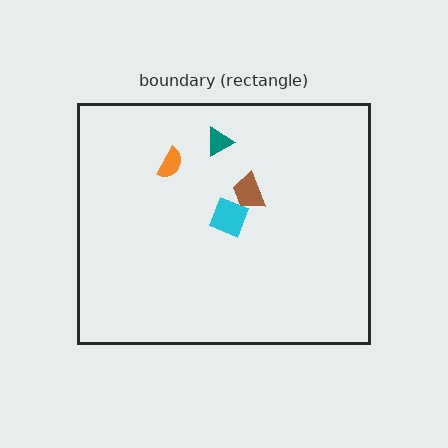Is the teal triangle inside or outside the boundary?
Inside.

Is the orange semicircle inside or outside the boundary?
Inside.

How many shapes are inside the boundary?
4 inside, 0 outside.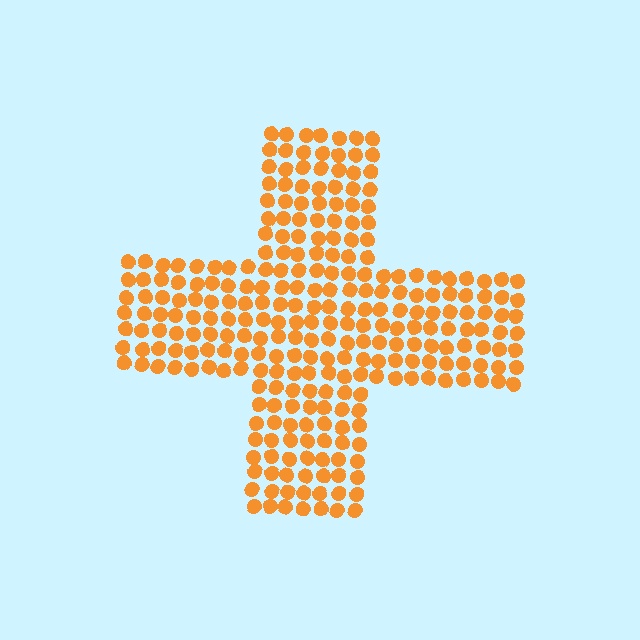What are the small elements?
The small elements are circles.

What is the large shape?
The large shape is a cross.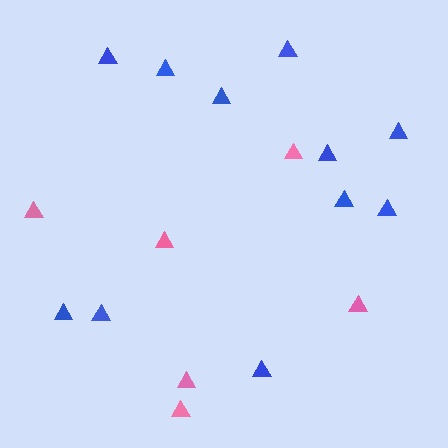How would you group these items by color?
There are 2 groups: one group of blue triangles (11) and one group of pink triangles (6).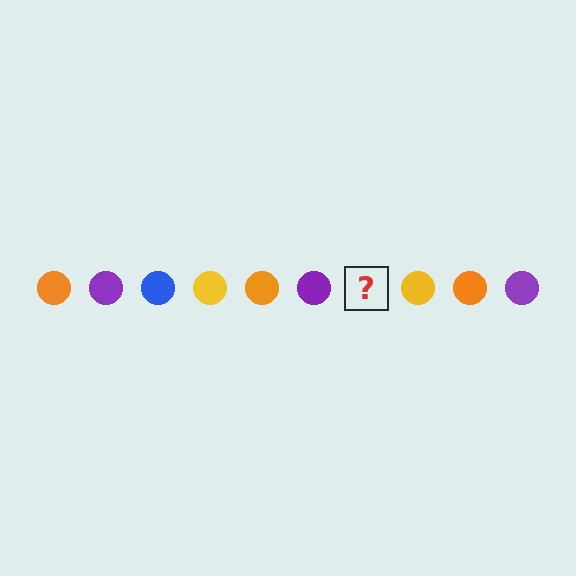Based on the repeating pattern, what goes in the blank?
The blank should be a blue circle.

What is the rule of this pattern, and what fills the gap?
The rule is that the pattern cycles through orange, purple, blue, yellow circles. The gap should be filled with a blue circle.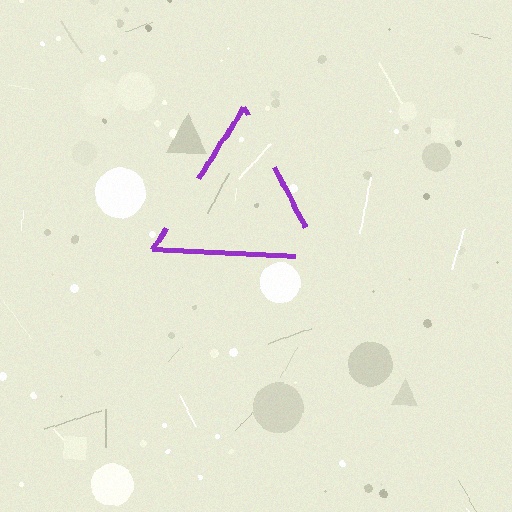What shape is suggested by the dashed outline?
The dashed outline suggests a triangle.